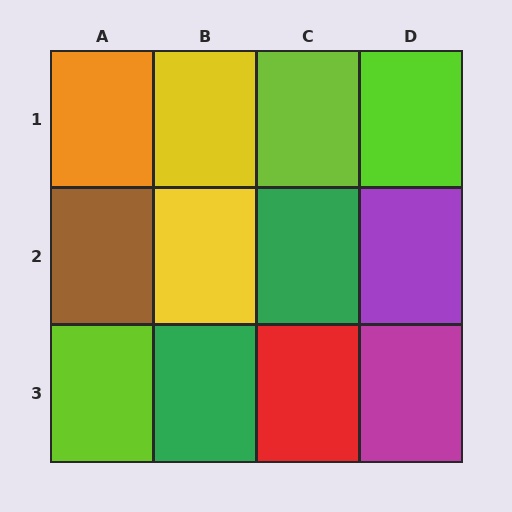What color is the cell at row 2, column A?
Brown.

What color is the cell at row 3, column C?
Red.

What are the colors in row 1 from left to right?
Orange, yellow, lime, lime.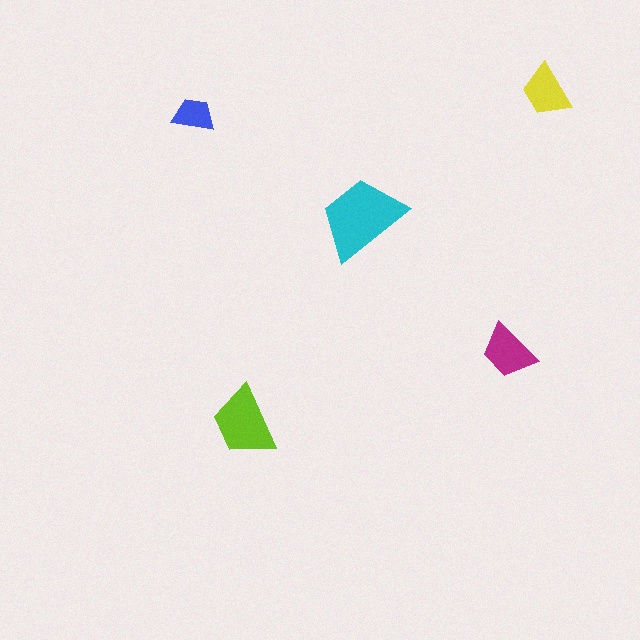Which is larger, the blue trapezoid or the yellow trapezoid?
The yellow one.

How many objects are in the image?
There are 5 objects in the image.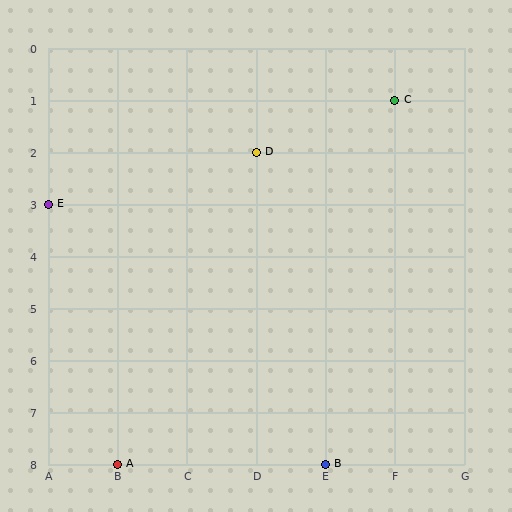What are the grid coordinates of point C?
Point C is at grid coordinates (F, 1).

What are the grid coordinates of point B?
Point B is at grid coordinates (E, 8).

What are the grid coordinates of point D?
Point D is at grid coordinates (D, 2).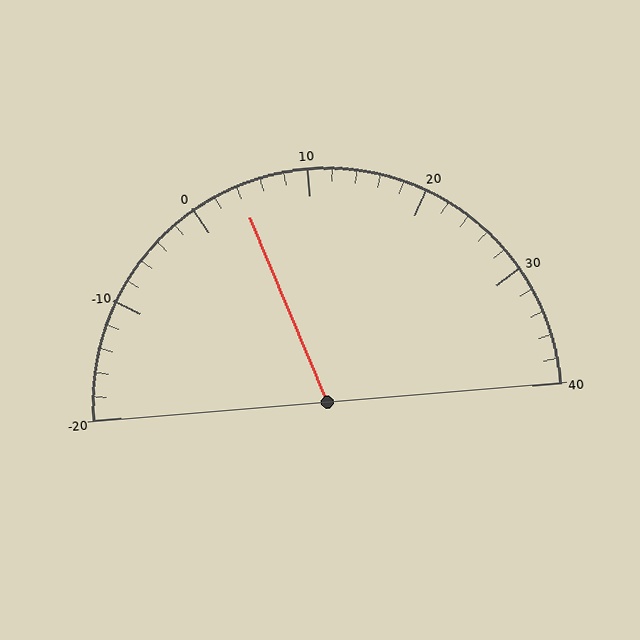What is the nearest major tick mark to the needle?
The nearest major tick mark is 0.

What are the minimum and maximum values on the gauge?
The gauge ranges from -20 to 40.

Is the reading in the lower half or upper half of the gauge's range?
The reading is in the lower half of the range (-20 to 40).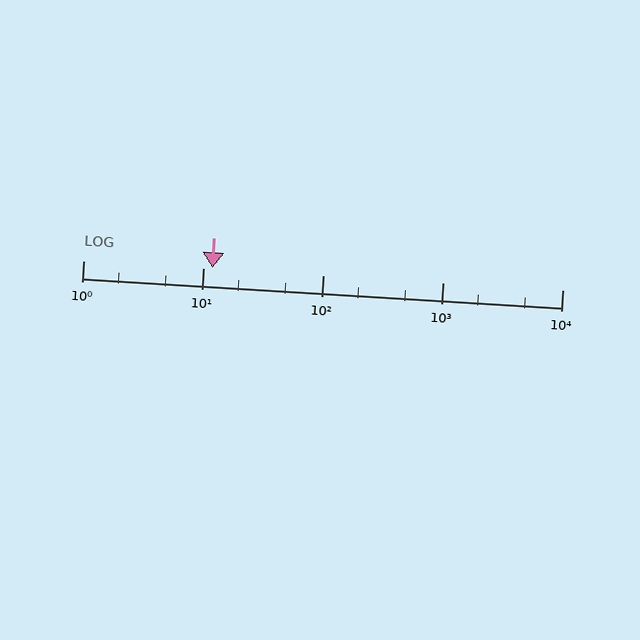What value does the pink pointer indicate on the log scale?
The pointer indicates approximately 12.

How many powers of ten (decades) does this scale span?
The scale spans 4 decades, from 1 to 10000.